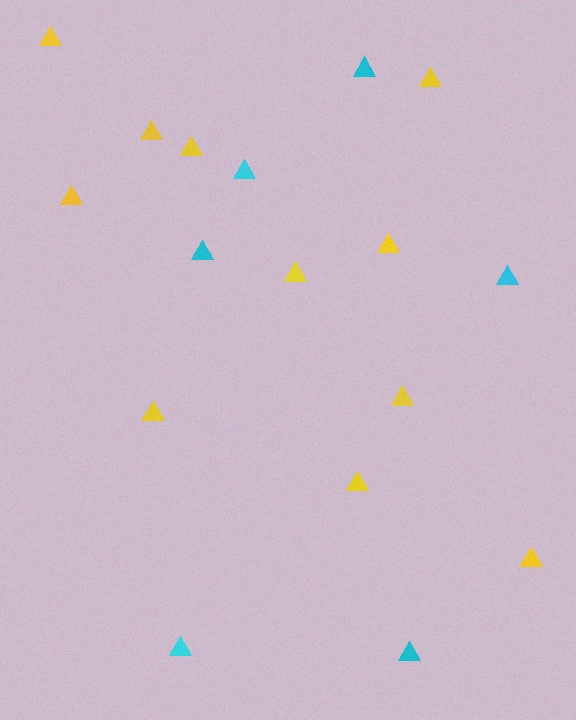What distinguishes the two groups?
There are 2 groups: one group of yellow triangles (11) and one group of cyan triangles (6).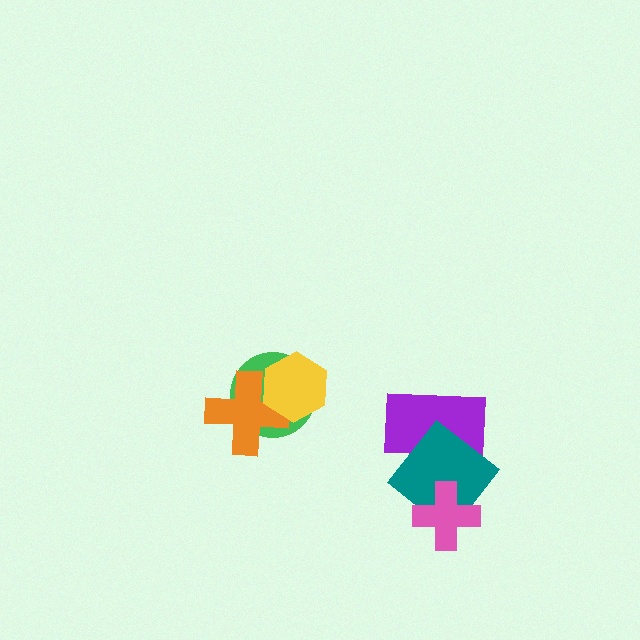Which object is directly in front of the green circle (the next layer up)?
The orange cross is directly in front of the green circle.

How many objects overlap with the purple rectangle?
1 object overlaps with the purple rectangle.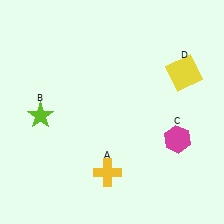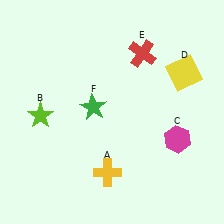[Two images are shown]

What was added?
A red cross (E), a green star (F) were added in Image 2.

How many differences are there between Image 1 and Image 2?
There are 2 differences between the two images.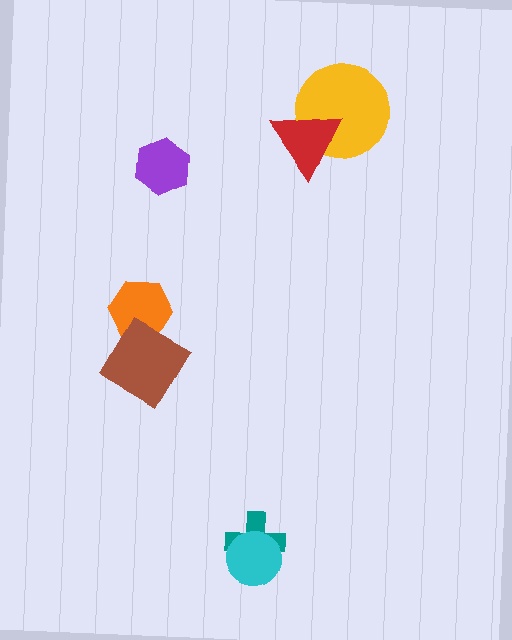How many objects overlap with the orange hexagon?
1 object overlaps with the orange hexagon.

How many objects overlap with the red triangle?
1 object overlaps with the red triangle.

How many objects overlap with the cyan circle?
1 object overlaps with the cyan circle.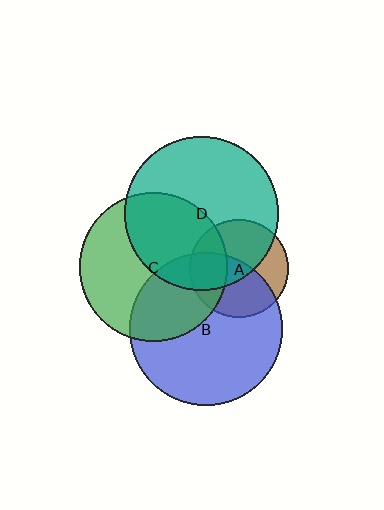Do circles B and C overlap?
Yes.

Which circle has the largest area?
Circle D (teal).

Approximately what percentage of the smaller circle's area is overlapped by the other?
Approximately 35%.